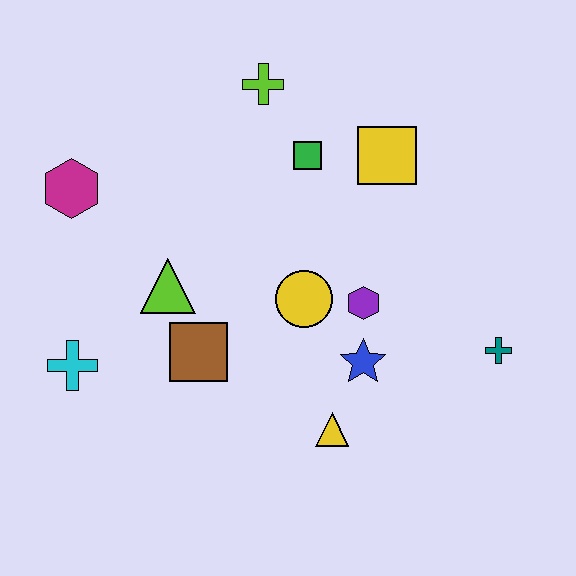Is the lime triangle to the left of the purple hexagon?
Yes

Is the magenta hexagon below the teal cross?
No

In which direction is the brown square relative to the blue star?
The brown square is to the left of the blue star.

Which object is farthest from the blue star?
The magenta hexagon is farthest from the blue star.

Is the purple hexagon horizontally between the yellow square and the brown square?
Yes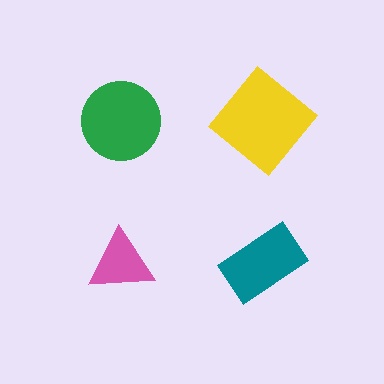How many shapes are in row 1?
2 shapes.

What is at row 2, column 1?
A pink triangle.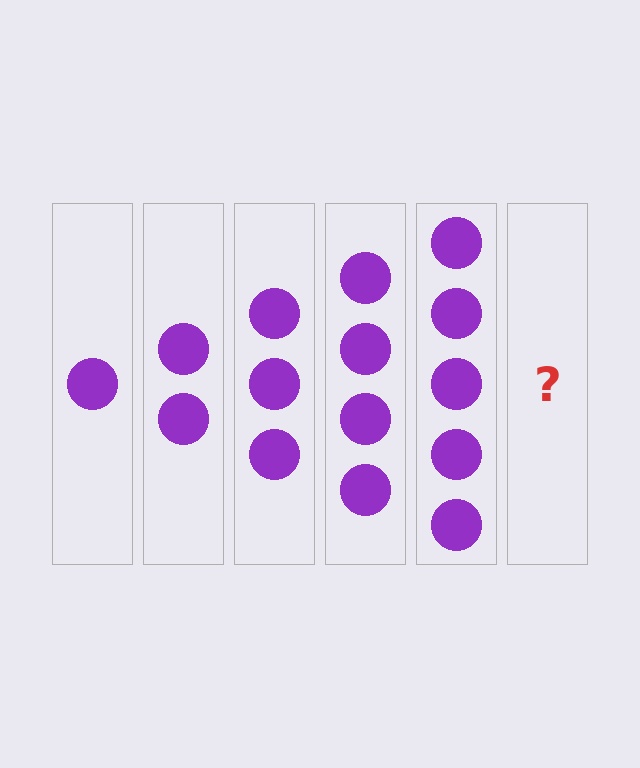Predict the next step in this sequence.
The next step is 6 circles.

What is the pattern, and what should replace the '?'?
The pattern is that each step adds one more circle. The '?' should be 6 circles.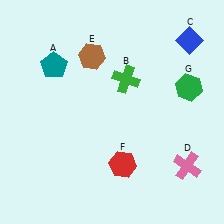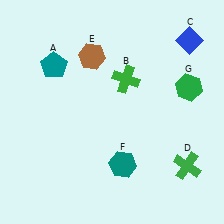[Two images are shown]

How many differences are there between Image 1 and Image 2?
There are 2 differences between the two images.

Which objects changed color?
D changed from pink to green. F changed from red to teal.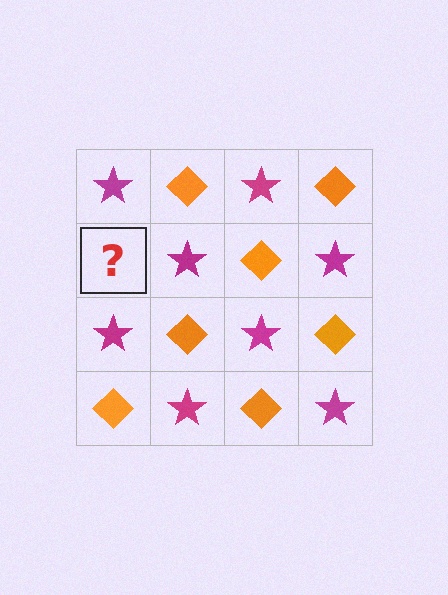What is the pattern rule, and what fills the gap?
The rule is that it alternates magenta star and orange diamond in a checkerboard pattern. The gap should be filled with an orange diamond.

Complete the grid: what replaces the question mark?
The question mark should be replaced with an orange diamond.